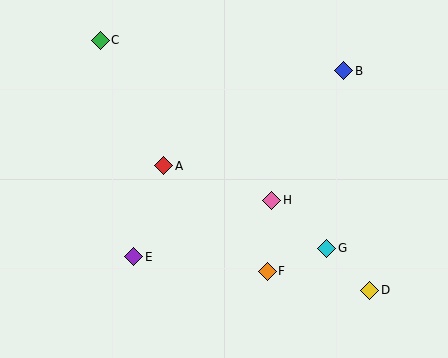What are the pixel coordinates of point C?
Point C is at (100, 40).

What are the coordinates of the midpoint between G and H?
The midpoint between G and H is at (299, 224).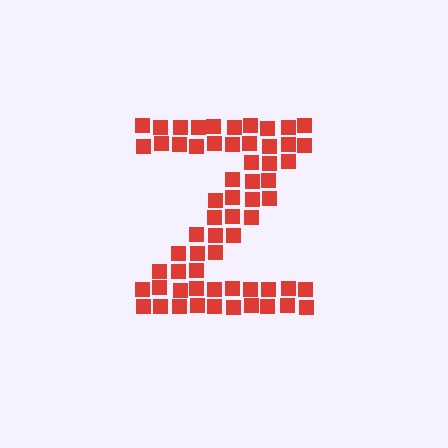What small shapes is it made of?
It is made of small squares.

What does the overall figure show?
The overall figure shows the letter Z.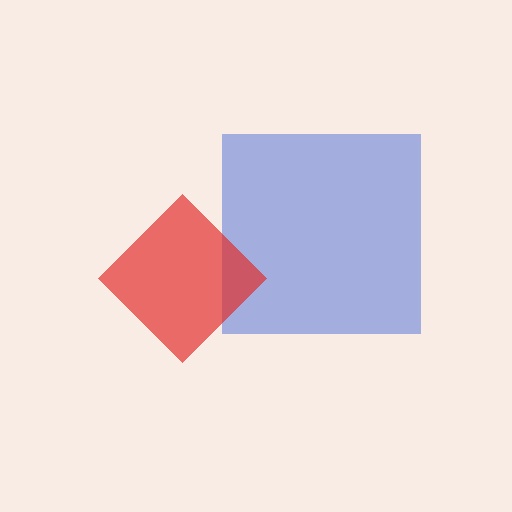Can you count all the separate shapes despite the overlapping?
Yes, there are 2 separate shapes.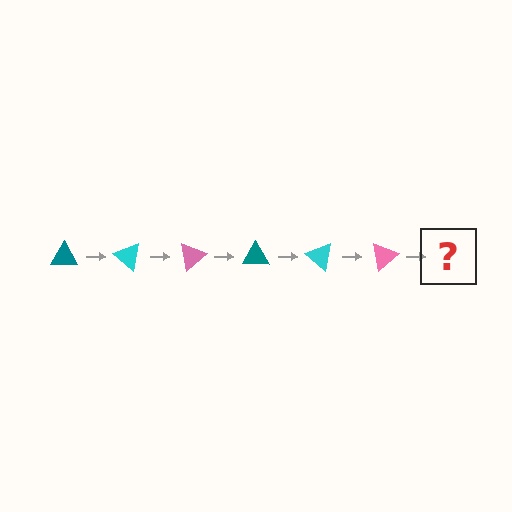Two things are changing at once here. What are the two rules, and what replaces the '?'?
The two rules are that it rotates 40 degrees each step and the color cycles through teal, cyan, and pink. The '?' should be a teal triangle, rotated 240 degrees from the start.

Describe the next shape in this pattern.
It should be a teal triangle, rotated 240 degrees from the start.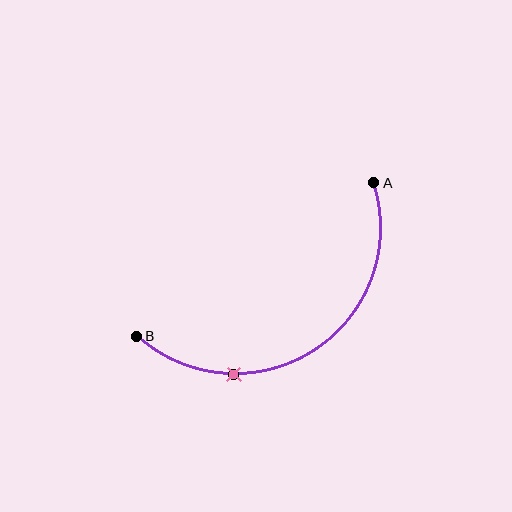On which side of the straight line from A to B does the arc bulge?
The arc bulges below the straight line connecting A and B.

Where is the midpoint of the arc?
The arc midpoint is the point on the curve farthest from the straight line joining A and B. It sits below that line.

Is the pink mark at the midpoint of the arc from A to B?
No. The pink mark lies on the arc but is closer to endpoint B. The arc midpoint would be at the point on the curve equidistant along the arc from both A and B.